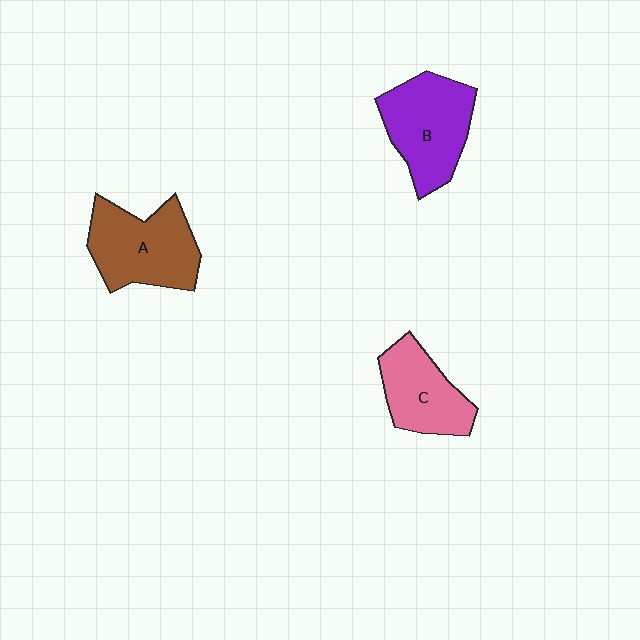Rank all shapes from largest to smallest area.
From largest to smallest: A (brown), B (purple), C (pink).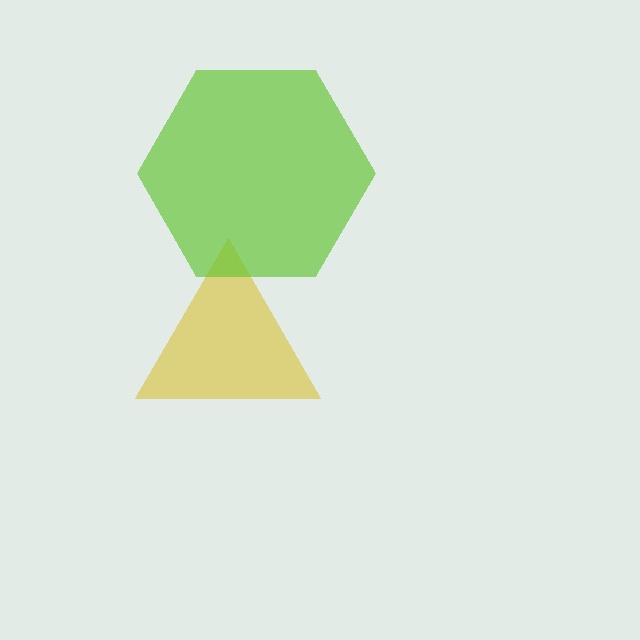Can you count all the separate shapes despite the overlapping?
Yes, there are 2 separate shapes.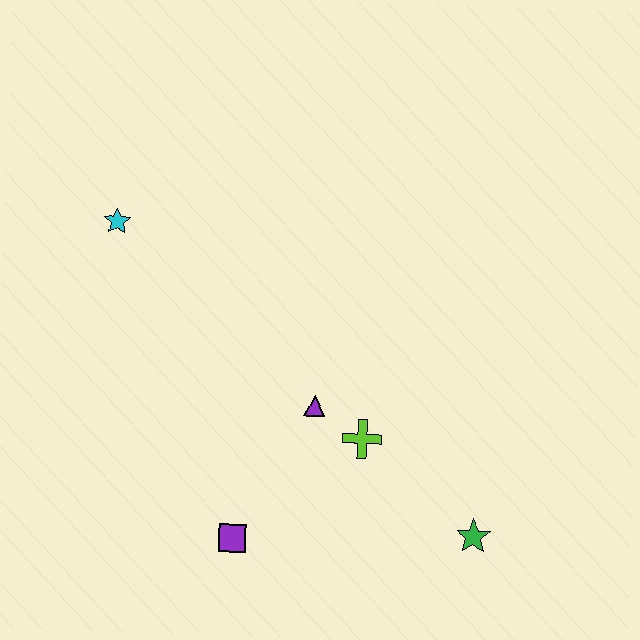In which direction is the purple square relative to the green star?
The purple square is to the left of the green star.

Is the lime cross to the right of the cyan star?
Yes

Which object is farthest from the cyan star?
The green star is farthest from the cyan star.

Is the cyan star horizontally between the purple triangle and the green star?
No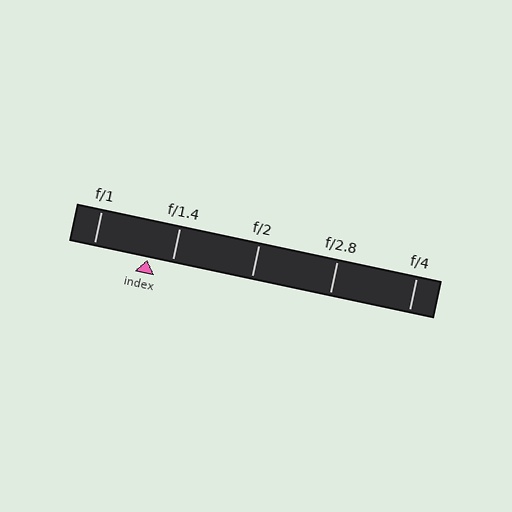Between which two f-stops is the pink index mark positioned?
The index mark is between f/1 and f/1.4.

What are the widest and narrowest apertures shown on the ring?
The widest aperture shown is f/1 and the narrowest is f/4.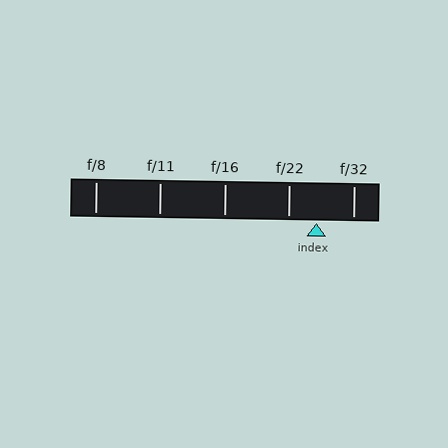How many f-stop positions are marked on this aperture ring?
There are 5 f-stop positions marked.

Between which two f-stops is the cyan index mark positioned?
The index mark is between f/22 and f/32.